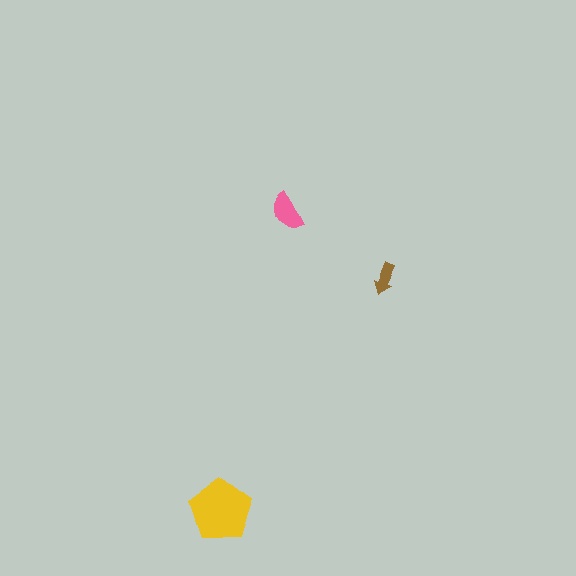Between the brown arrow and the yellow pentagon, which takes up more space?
The yellow pentagon.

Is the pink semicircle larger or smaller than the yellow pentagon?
Smaller.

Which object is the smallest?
The brown arrow.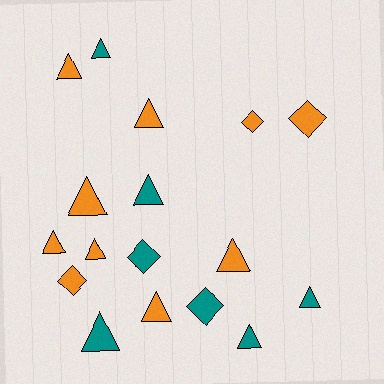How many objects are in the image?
There are 17 objects.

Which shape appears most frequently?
Triangle, with 12 objects.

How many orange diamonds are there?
There are 3 orange diamonds.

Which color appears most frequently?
Orange, with 10 objects.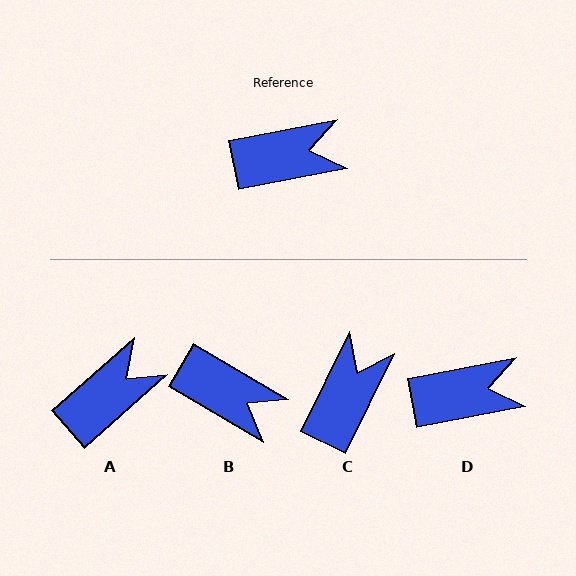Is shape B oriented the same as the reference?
No, it is off by about 41 degrees.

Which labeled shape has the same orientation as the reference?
D.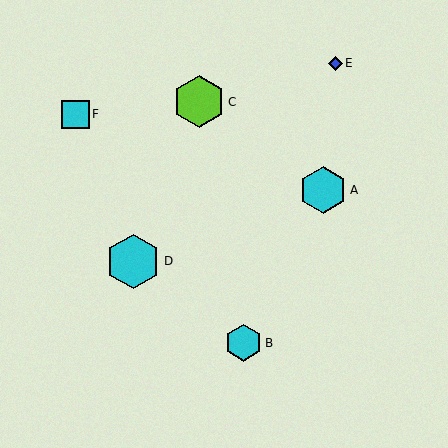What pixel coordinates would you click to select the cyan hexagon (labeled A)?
Click at (323, 190) to select the cyan hexagon A.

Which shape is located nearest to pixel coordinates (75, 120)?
The cyan square (labeled F) at (75, 114) is nearest to that location.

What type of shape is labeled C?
Shape C is a lime hexagon.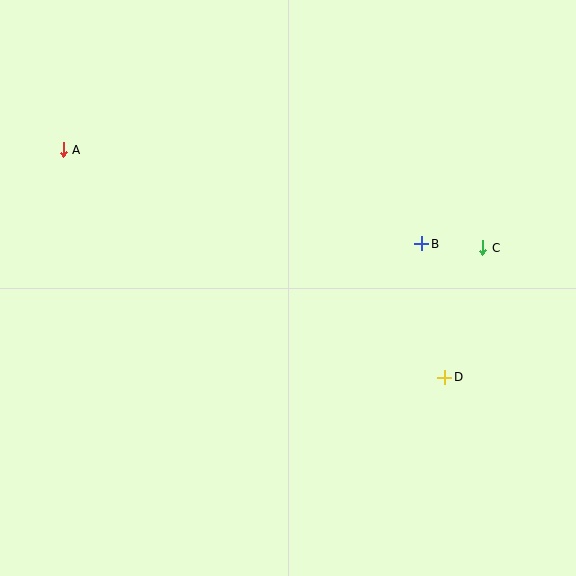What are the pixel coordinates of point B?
Point B is at (422, 244).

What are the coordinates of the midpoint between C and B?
The midpoint between C and B is at (452, 246).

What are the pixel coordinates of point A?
Point A is at (63, 150).